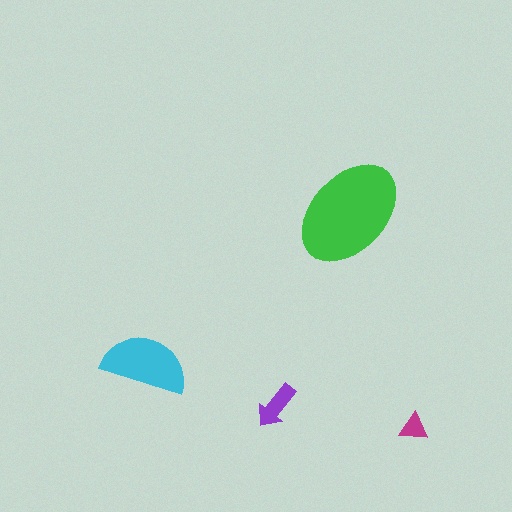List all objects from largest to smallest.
The green ellipse, the cyan semicircle, the purple arrow, the magenta triangle.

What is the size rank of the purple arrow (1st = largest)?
3rd.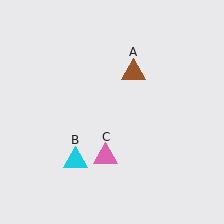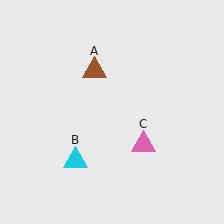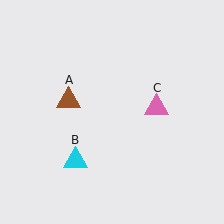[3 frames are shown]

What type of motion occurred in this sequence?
The brown triangle (object A), pink triangle (object C) rotated counterclockwise around the center of the scene.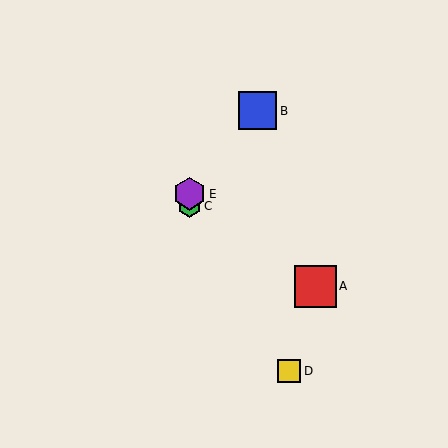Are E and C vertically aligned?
Yes, both are at x≈190.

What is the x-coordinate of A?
Object A is at x≈315.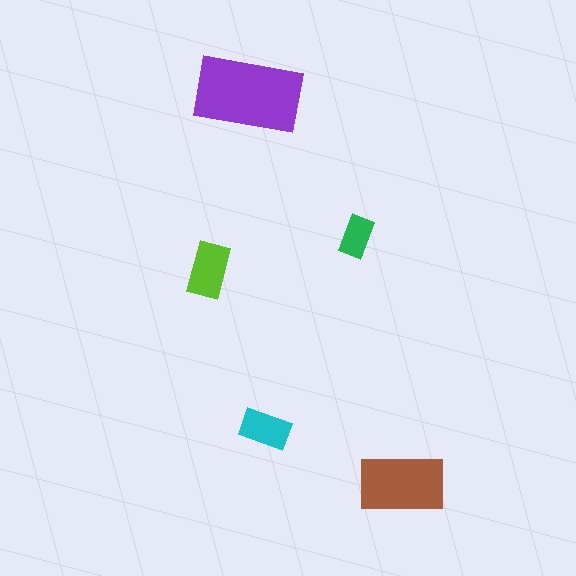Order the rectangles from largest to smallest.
the purple one, the brown one, the lime one, the cyan one, the green one.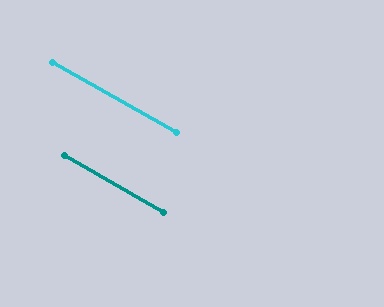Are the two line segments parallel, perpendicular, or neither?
Parallel — their directions differ by only 0.3°.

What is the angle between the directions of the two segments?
Approximately 0 degrees.